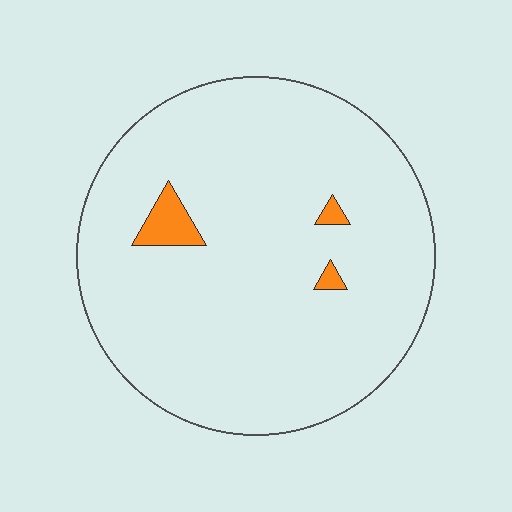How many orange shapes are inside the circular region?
3.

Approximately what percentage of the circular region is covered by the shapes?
Approximately 5%.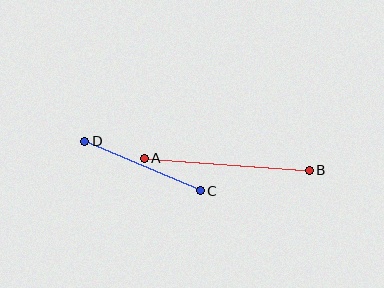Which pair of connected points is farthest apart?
Points A and B are farthest apart.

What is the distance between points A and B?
The distance is approximately 165 pixels.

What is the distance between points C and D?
The distance is approximately 126 pixels.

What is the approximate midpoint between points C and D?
The midpoint is at approximately (143, 166) pixels.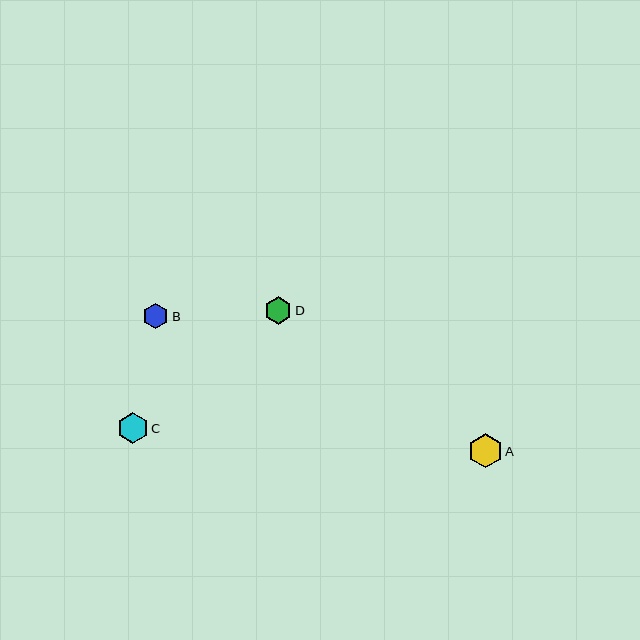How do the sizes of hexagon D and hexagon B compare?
Hexagon D and hexagon B are approximately the same size.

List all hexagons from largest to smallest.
From largest to smallest: A, C, D, B.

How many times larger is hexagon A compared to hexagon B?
Hexagon A is approximately 1.4 times the size of hexagon B.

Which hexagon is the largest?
Hexagon A is the largest with a size of approximately 34 pixels.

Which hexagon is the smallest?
Hexagon B is the smallest with a size of approximately 25 pixels.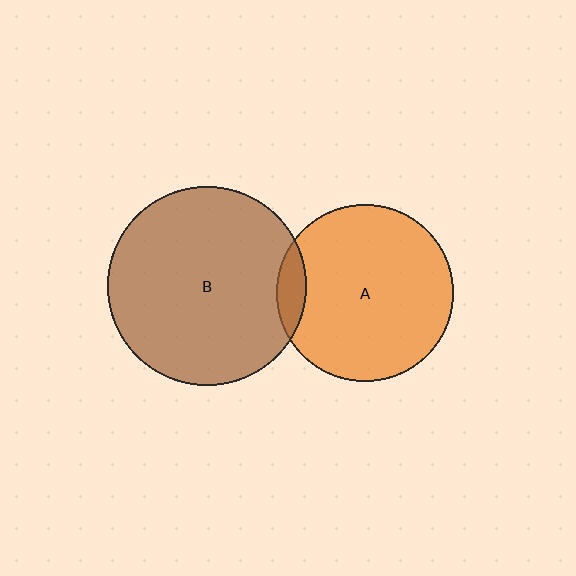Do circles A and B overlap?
Yes.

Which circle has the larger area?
Circle B (brown).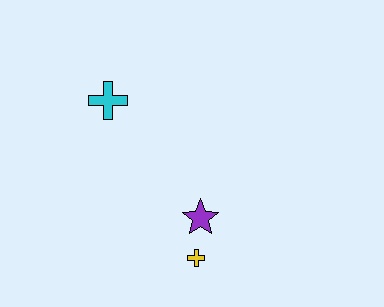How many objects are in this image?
There are 3 objects.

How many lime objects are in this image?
There are no lime objects.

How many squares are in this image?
There are no squares.